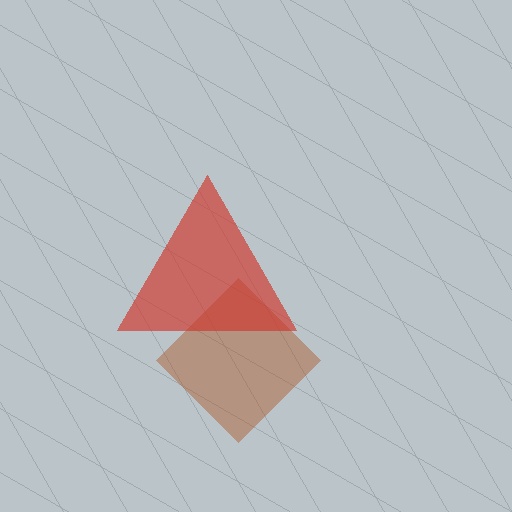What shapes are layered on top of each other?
The layered shapes are: a brown diamond, a red triangle.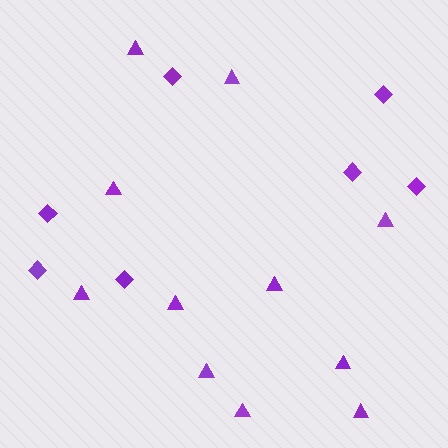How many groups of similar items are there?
There are 2 groups: one group of diamonds (7) and one group of triangles (11).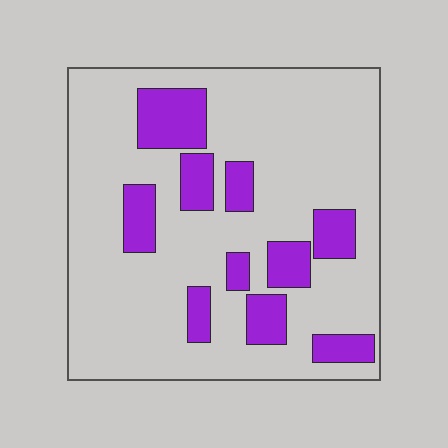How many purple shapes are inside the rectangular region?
10.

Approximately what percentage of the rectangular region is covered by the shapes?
Approximately 20%.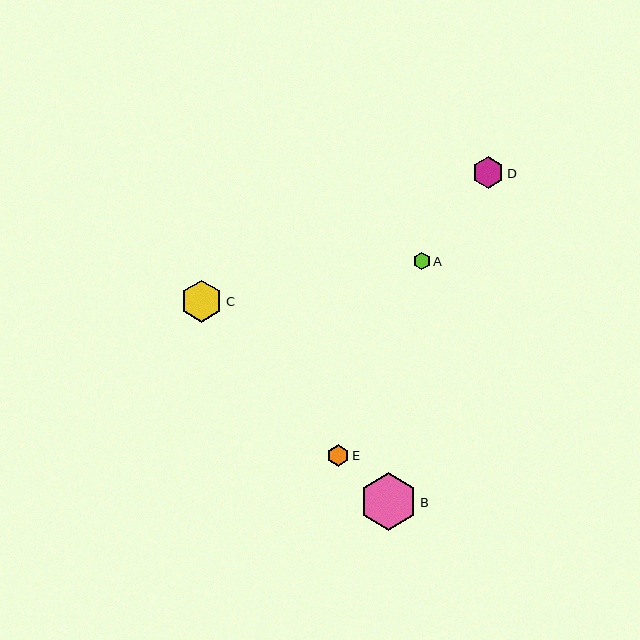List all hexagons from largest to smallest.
From largest to smallest: B, C, D, E, A.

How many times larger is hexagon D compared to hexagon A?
Hexagon D is approximately 1.9 times the size of hexagon A.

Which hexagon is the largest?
Hexagon B is the largest with a size of approximately 58 pixels.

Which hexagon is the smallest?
Hexagon A is the smallest with a size of approximately 17 pixels.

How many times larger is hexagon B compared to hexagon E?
Hexagon B is approximately 2.6 times the size of hexagon E.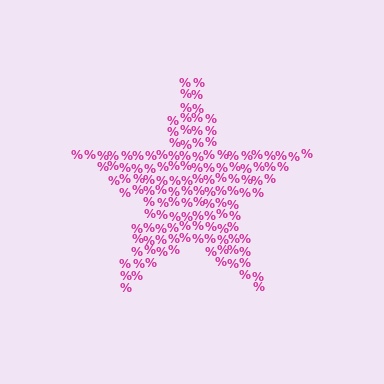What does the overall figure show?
The overall figure shows a star.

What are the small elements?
The small elements are percent signs.